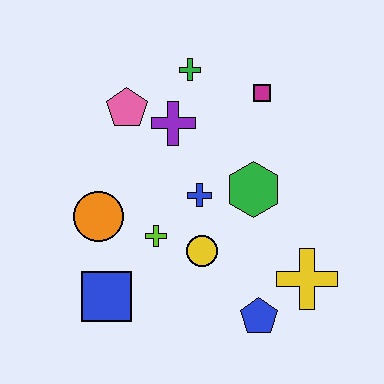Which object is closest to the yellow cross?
The blue pentagon is closest to the yellow cross.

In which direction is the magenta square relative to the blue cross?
The magenta square is above the blue cross.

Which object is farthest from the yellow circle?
The green cross is farthest from the yellow circle.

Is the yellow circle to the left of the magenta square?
Yes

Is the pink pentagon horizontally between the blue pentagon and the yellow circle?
No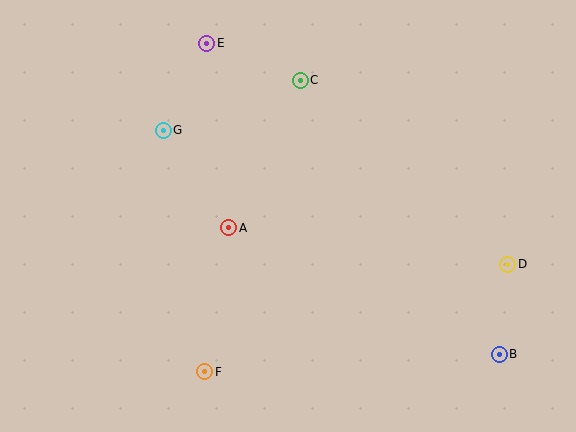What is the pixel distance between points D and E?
The distance between D and E is 373 pixels.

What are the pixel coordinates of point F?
Point F is at (205, 372).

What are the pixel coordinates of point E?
Point E is at (207, 43).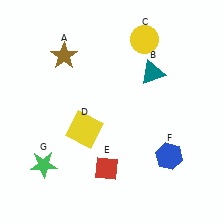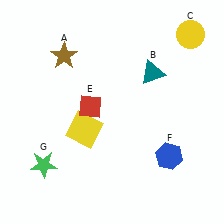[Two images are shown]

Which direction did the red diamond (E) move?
The red diamond (E) moved up.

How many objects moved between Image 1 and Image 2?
2 objects moved between the two images.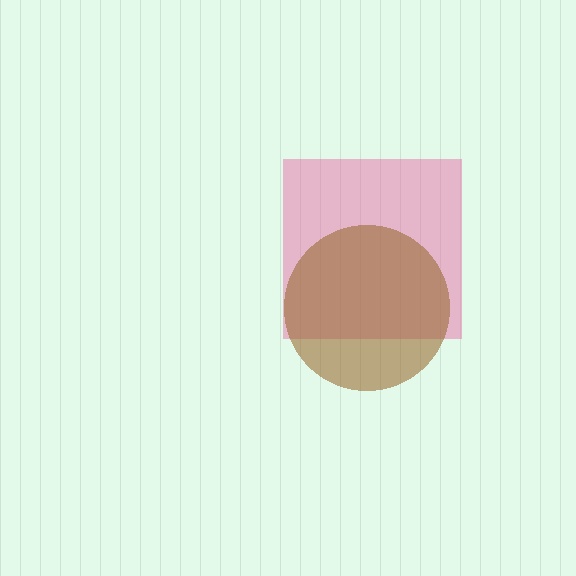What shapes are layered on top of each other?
The layered shapes are: a pink square, a brown circle.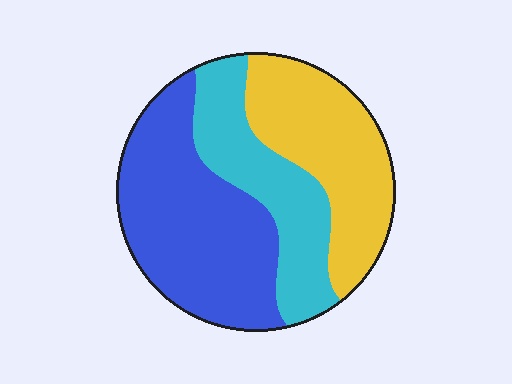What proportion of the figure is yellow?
Yellow takes up about one third (1/3) of the figure.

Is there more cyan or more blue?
Blue.